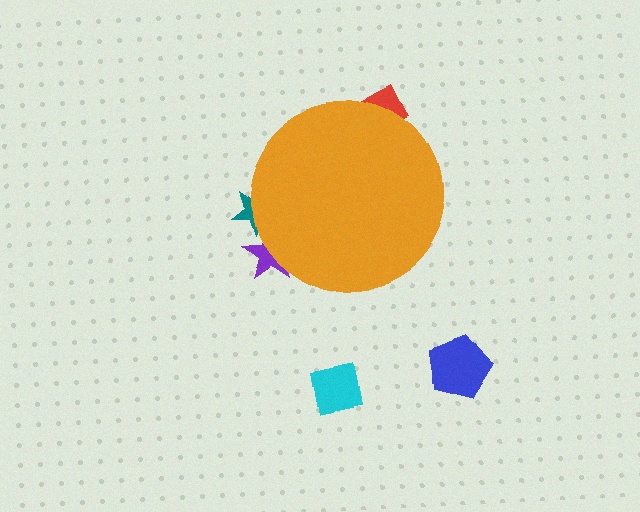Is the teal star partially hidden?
Yes, the teal star is partially hidden behind the orange circle.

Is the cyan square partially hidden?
No, the cyan square is fully visible.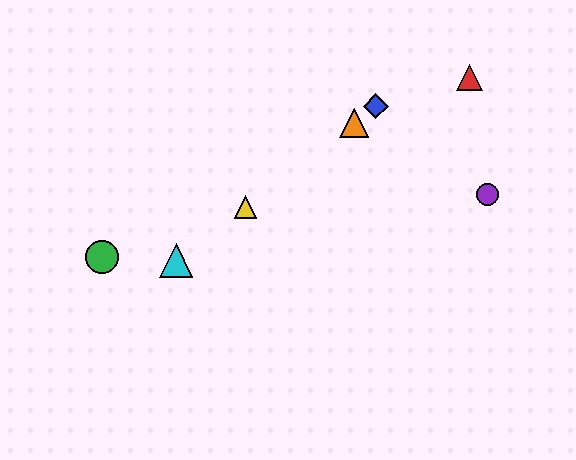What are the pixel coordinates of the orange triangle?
The orange triangle is at (354, 123).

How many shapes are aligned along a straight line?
4 shapes (the blue diamond, the yellow triangle, the orange triangle, the cyan triangle) are aligned along a straight line.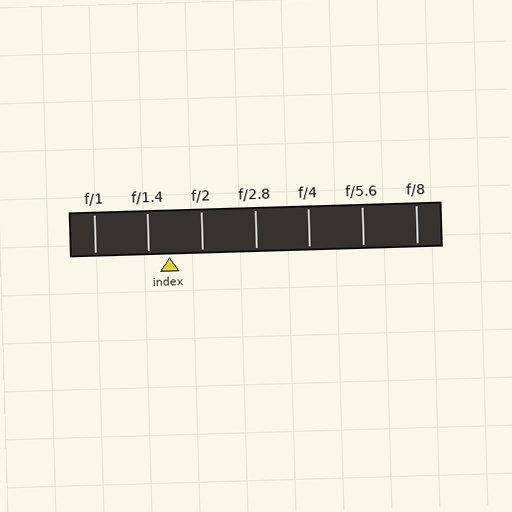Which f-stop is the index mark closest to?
The index mark is closest to f/1.4.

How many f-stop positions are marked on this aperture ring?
There are 7 f-stop positions marked.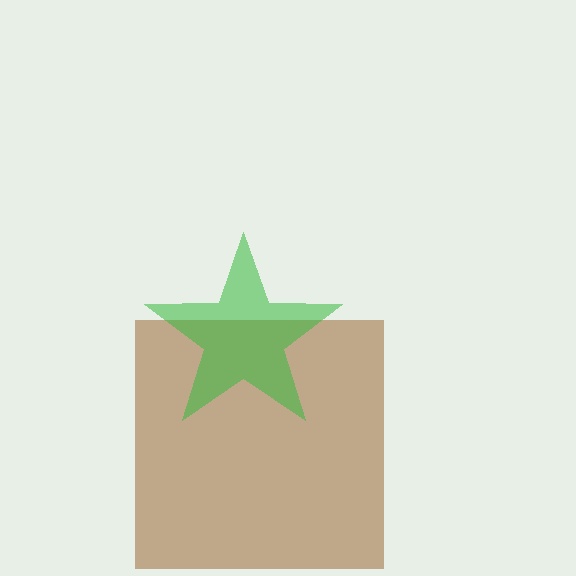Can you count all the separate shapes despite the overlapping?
Yes, there are 2 separate shapes.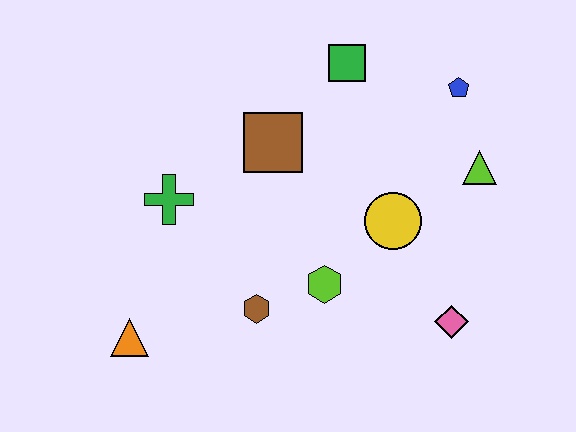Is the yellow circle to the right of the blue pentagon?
No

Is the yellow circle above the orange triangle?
Yes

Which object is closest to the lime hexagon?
The brown hexagon is closest to the lime hexagon.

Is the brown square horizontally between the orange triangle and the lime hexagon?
Yes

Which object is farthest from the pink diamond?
The orange triangle is farthest from the pink diamond.